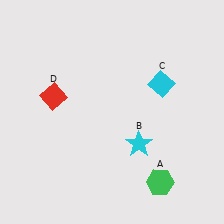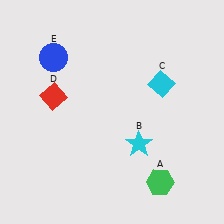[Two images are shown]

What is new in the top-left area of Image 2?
A blue circle (E) was added in the top-left area of Image 2.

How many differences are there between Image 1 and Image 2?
There is 1 difference between the two images.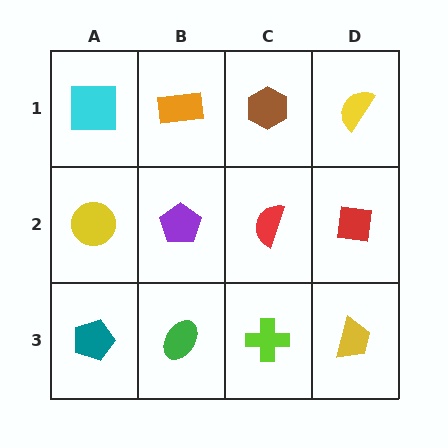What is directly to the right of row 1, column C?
A yellow semicircle.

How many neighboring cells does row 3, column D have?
2.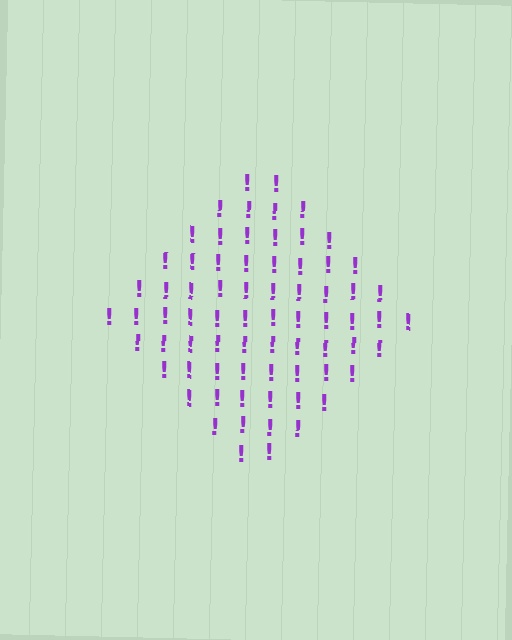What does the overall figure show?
The overall figure shows a diamond.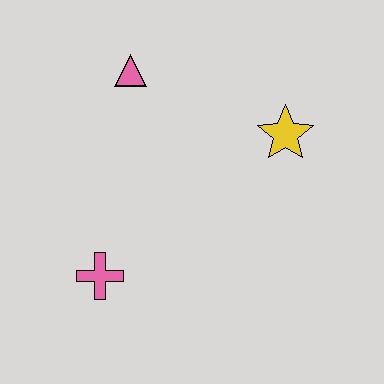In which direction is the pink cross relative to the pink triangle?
The pink cross is below the pink triangle.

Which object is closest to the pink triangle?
The yellow star is closest to the pink triangle.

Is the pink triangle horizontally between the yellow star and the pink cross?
Yes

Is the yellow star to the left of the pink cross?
No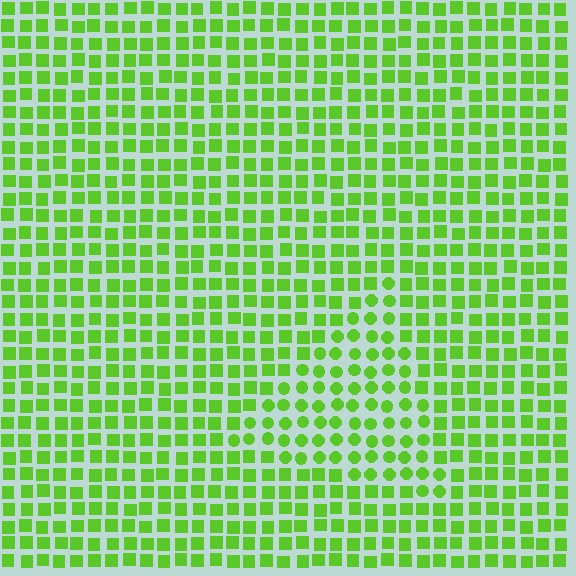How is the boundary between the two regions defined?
The boundary is defined by a change in element shape: circles inside vs. squares outside. All elements share the same color and spacing.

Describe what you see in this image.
The image is filled with small lime elements arranged in a uniform grid. A triangle-shaped region contains circles, while the surrounding area contains squares. The boundary is defined purely by the change in element shape.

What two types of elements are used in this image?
The image uses circles inside the triangle region and squares outside it.